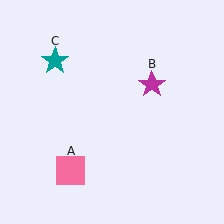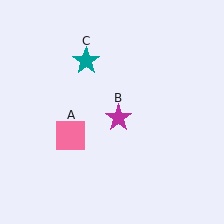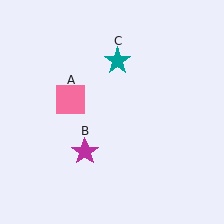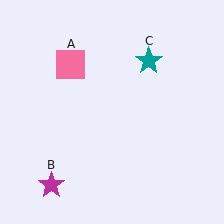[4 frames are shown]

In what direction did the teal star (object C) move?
The teal star (object C) moved right.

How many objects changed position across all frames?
3 objects changed position: pink square (object A), magenta star (object B), teal star (object C).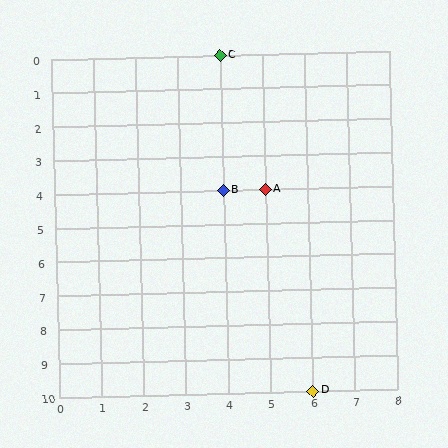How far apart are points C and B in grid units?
Points C and B are 4 rows apart.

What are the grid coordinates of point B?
Point B is at grid coordinates (4, 4).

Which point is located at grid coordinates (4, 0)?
Point C is at (4, 0).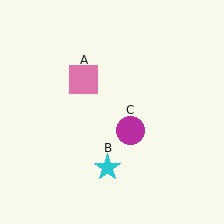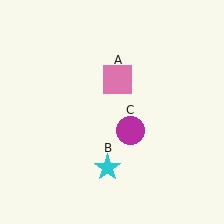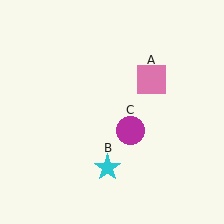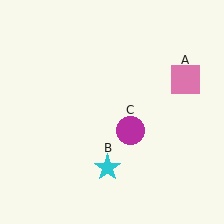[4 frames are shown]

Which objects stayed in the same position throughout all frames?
Cyan star (object B) and magenta circle (object C) remained stationary.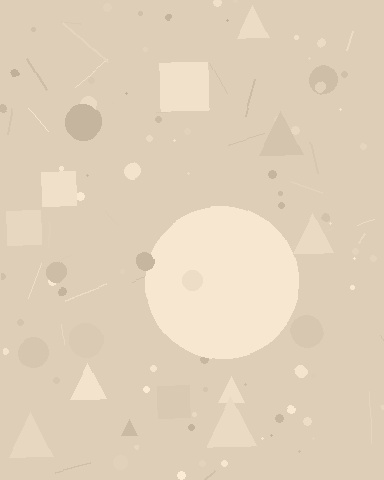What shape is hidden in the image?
A circle is hidden in the image.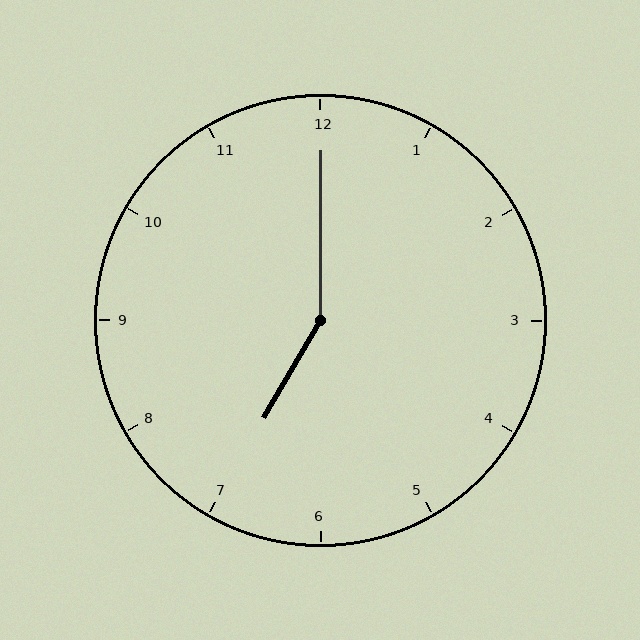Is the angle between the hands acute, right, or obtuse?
It is obtuse.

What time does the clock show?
7:00.